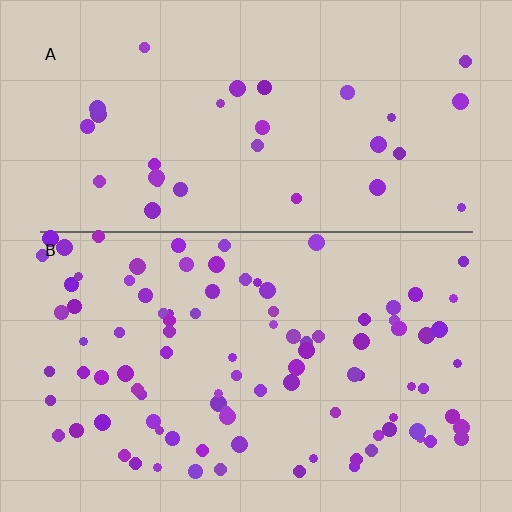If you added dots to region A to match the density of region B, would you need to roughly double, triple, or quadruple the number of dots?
Approximately triple.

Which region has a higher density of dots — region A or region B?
B (the bottom).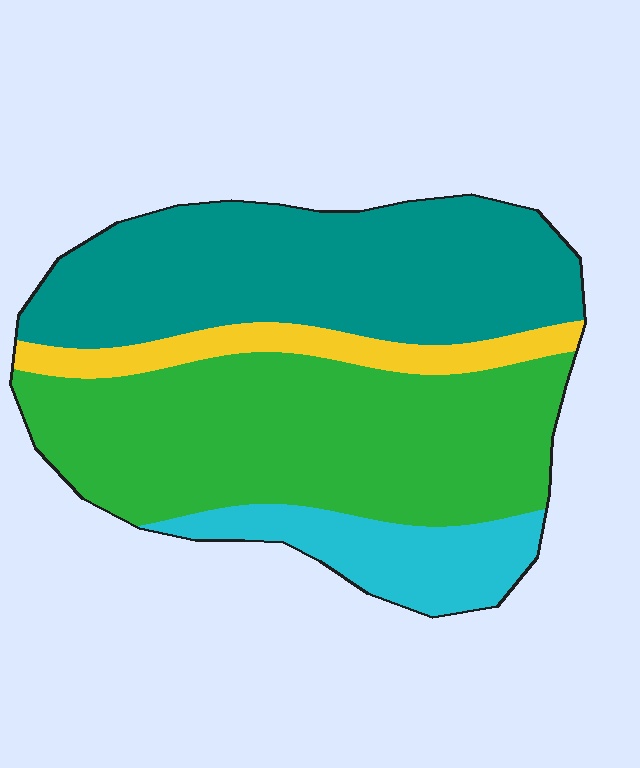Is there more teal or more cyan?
Teal.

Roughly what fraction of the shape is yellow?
Yellow takes up about one tenth (1/10) of the shape.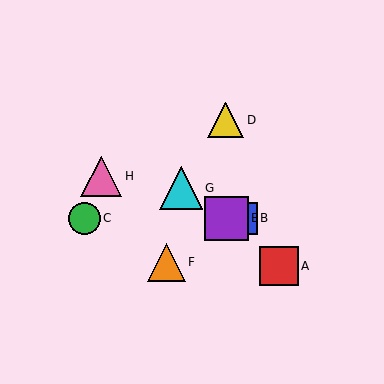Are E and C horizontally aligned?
Yes, both are at y≈218.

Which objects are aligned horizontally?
Objects B, C, E are aligned horizontally.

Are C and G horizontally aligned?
No, C is at y≈218 and G is at y≈188.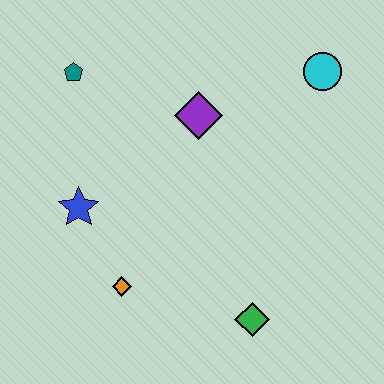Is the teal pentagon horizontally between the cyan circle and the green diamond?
No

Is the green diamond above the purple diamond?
No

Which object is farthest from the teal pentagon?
The green diamond is farthest from the teal pentagon.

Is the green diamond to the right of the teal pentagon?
Yes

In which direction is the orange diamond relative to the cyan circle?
The orange diamond is below the cyan circle.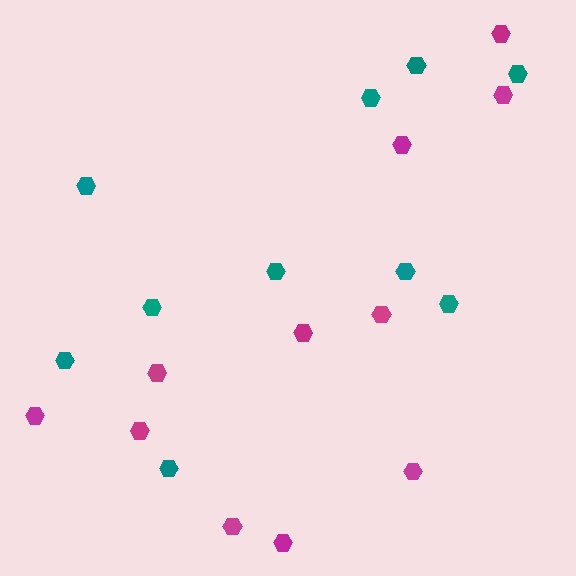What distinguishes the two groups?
There are 2 groups: one group of magenta hexagons (11) and one group of teal hexagons (10).